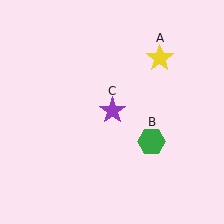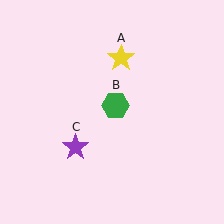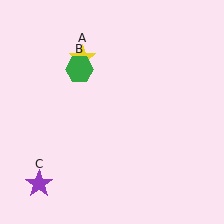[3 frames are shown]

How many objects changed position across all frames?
3 objects changed position: yellow star (object A), green hexagon (object B), purple star (object C).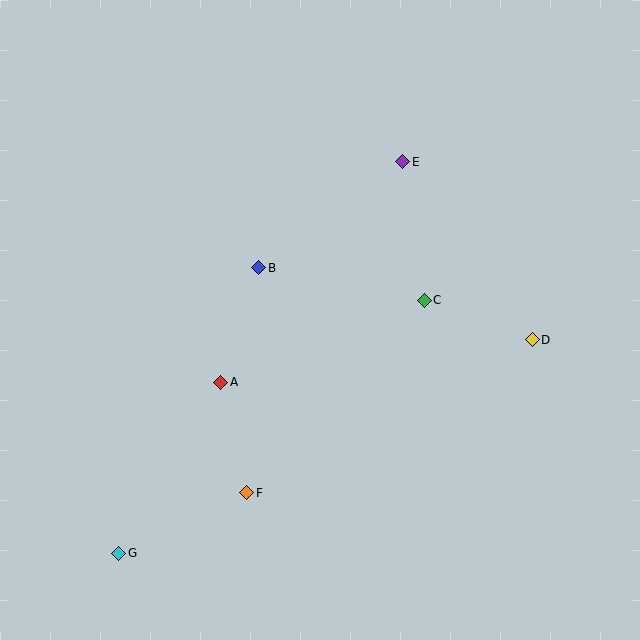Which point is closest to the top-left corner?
Point B is closest to the top-left corner.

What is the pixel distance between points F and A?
The distance between F and A is 114 pixels.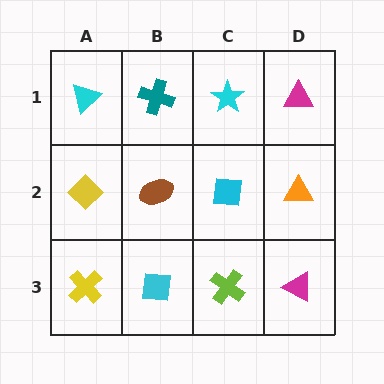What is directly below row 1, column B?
A brown ellipse.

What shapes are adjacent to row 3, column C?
A cyan square (row 2, column C), a cyan square (row 3, column B), a magenta triangle (row 3, column D).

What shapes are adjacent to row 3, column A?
A yellow diamond (row 2, column A), a cyan square (row 3, column B).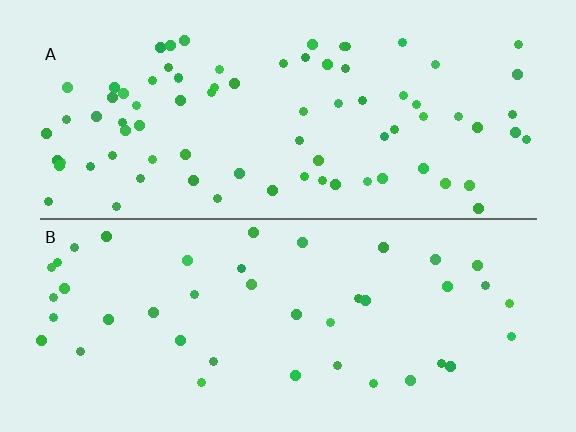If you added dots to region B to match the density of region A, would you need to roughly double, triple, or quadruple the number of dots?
Approximately double.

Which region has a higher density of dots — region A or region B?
A (the top).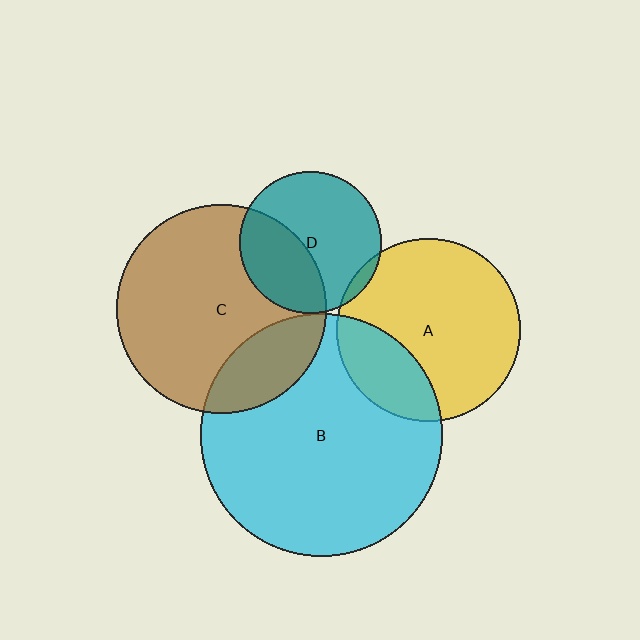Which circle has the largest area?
Circle B (cyan).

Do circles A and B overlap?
Yes.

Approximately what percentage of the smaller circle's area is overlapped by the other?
Approximately 25%.